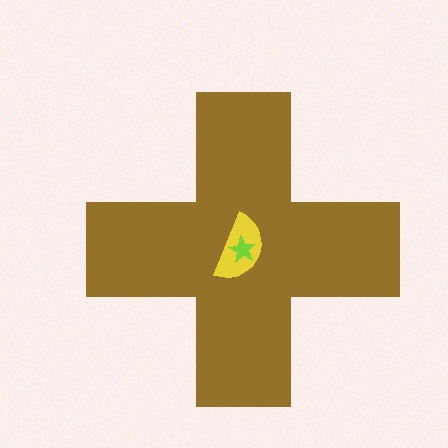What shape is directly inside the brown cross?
The yellow semicircle.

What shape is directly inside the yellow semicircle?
The lime star.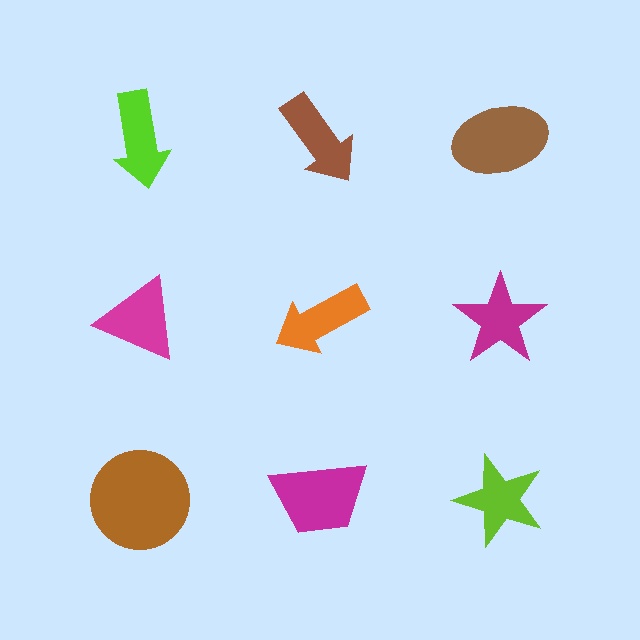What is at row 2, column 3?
A magenta star.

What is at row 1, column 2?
A brown arrow.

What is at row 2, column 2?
An orange arrow.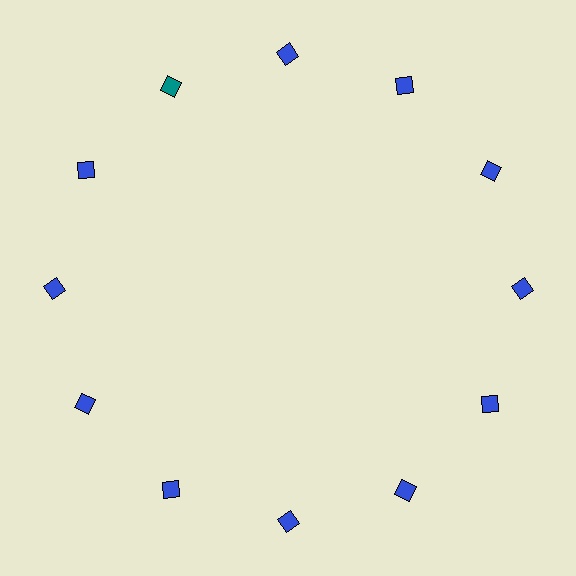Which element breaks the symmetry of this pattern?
The teal square at roughly the 11 o'clock position breaks the symmetry. All other shapes are blue squares.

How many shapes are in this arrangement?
There are 12 shapes arranged in a ring pattern.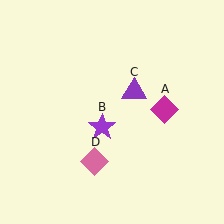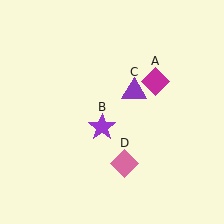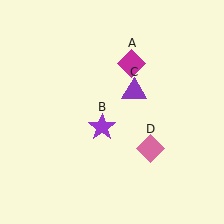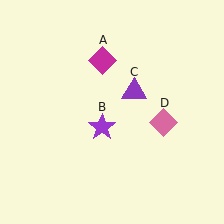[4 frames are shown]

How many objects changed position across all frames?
2 objects changed position: magenta diamond (object A), pink diamond (object D).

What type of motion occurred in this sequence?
The magenta diamond (object A), pink diamond (object D) rotated counterclockwise around the center of the scene.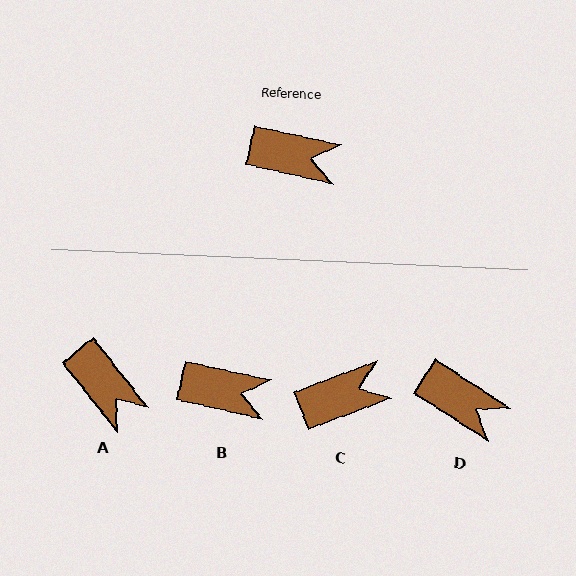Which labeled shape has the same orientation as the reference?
B.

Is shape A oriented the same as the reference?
No, it is off by about 39 degrees.